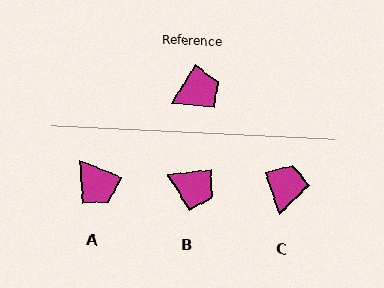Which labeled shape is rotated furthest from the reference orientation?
A, about 80 degrees away.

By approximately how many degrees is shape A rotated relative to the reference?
Approximately 80 degrees clockwise.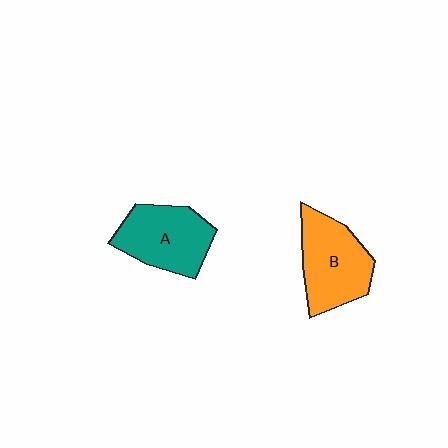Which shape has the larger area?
Shape B (orange).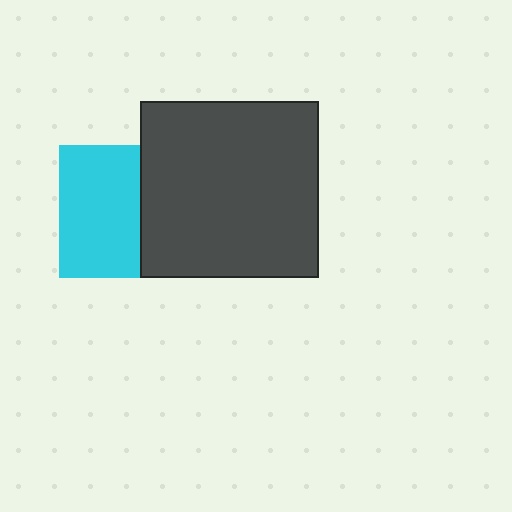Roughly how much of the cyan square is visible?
About half of it is visible (roughly 61%).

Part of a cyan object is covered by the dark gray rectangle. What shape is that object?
It is a square.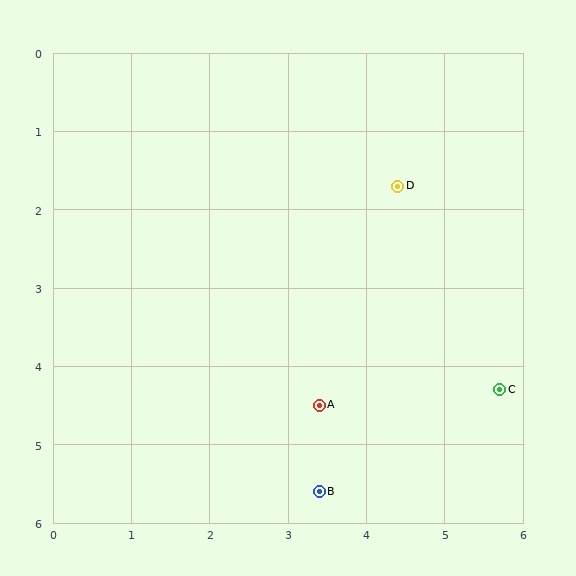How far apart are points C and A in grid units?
Points C and A are about 2.3 grid units apart.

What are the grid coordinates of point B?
Point B is at approximately (3.4, 5.6).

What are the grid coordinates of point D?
Point D is at approximately (4.4, 1.7).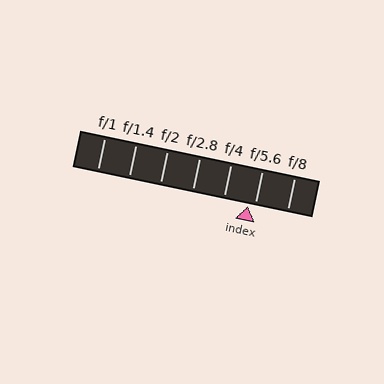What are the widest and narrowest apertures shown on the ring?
The widest aperture shown is f/1 and the narrowest is f/8.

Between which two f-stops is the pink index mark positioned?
The index mark is between f/4 and f/5.6.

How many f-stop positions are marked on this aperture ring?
There are 7 f-stop positions marked.